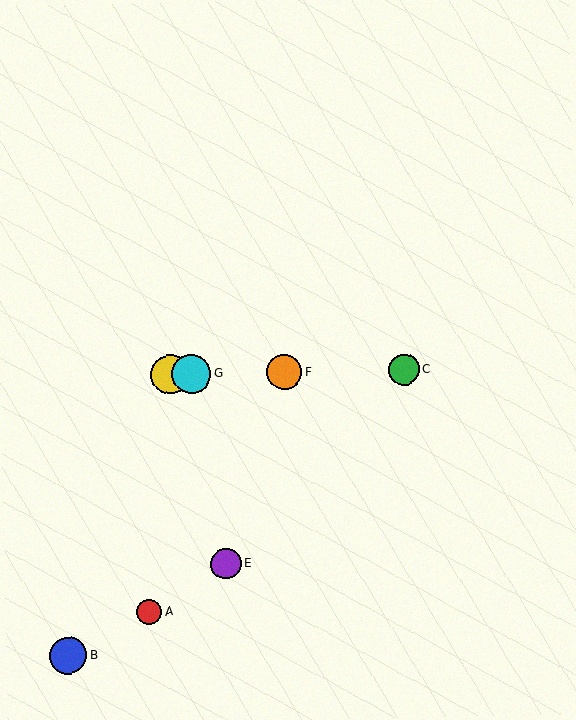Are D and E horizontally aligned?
No, D is at y≈375 and E is at y≈564.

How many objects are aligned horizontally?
4 objects (C, D, F, G) are aligned horizontally.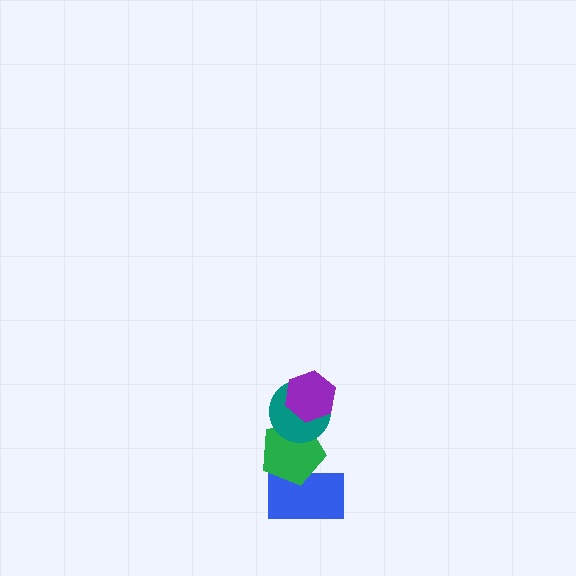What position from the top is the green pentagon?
The green pentagon is 3rd from the top.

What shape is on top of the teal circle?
The purple hexagon is on top of the teal circle.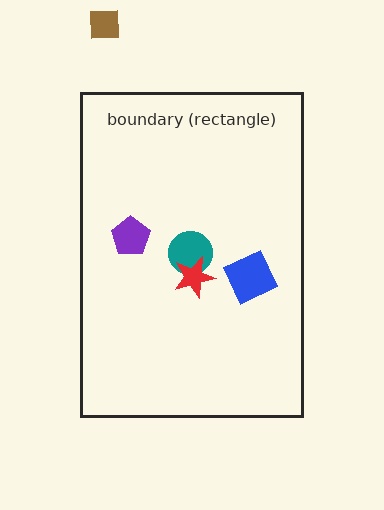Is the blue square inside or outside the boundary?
Inside.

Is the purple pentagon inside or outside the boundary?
Inside.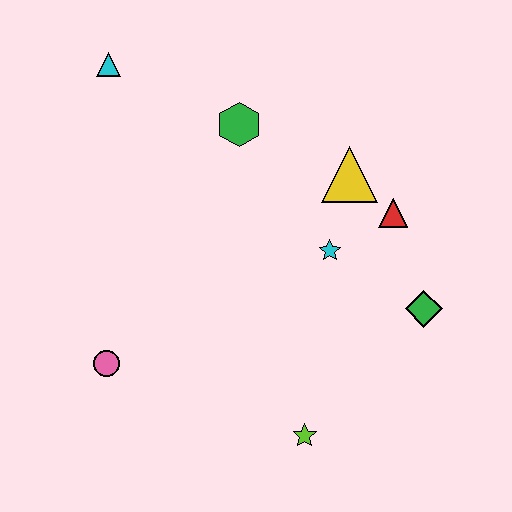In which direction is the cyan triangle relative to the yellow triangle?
The cyan triangle is to the left of the yellow triangle.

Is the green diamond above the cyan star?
No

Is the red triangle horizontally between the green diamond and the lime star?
Yes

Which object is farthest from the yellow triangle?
The pink circle is farthest from the yellow triangle.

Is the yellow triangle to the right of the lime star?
Yes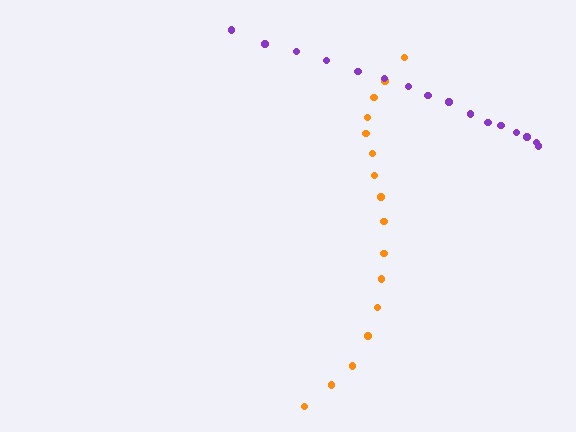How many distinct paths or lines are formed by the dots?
There are 2 distinct paths.